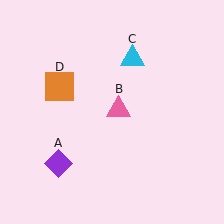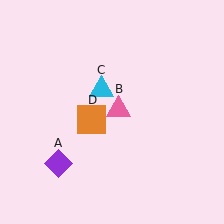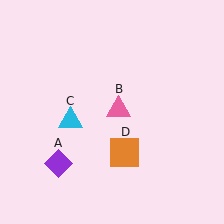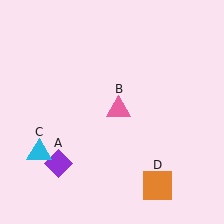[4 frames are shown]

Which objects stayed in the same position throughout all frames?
Purple diamond (object A) and pink triangle (object B) remained stationary.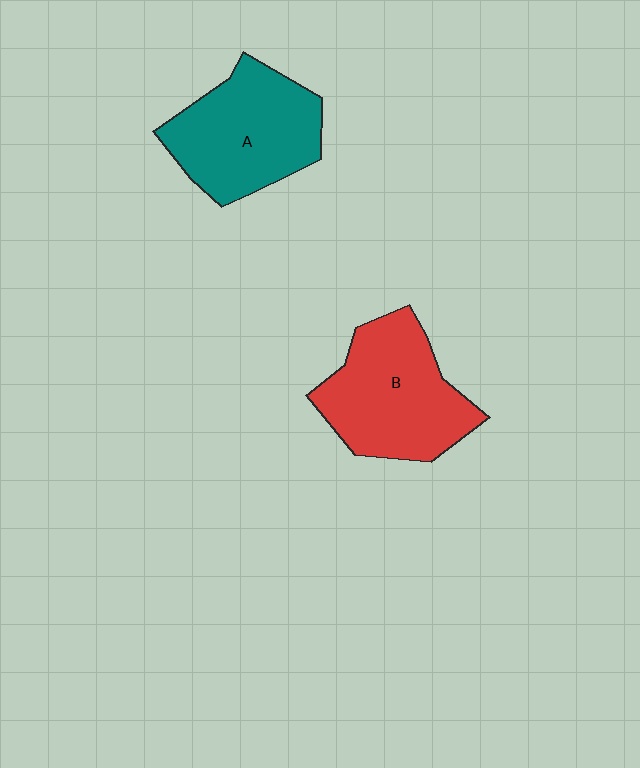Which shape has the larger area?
Shape B (red).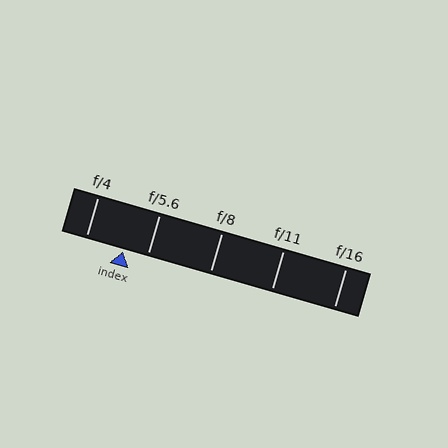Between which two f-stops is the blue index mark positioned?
The index mark is between f/4 and f/5.6.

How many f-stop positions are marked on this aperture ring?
There are 5 f-stop positions marked.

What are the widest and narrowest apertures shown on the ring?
The widest aperture shown is f/4 and the narrowest is f/16.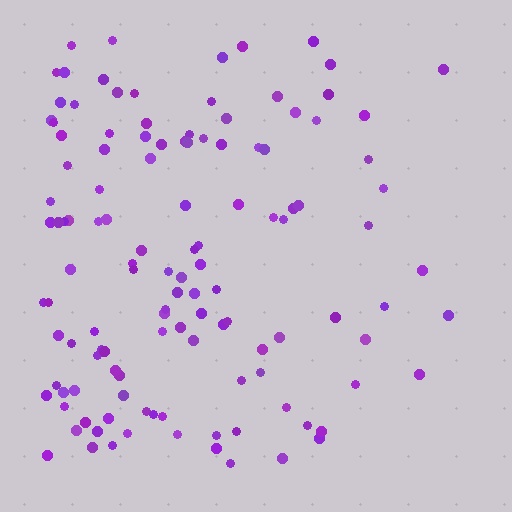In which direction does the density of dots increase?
From right to left, with the left side densest.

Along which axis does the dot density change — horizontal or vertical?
Horizontal.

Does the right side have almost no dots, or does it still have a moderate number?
Still a moderate number, just noticeably fewer than the left.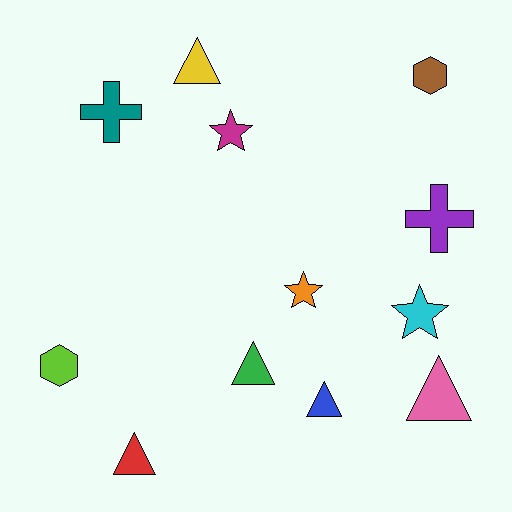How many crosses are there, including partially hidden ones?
There are 2 crosses.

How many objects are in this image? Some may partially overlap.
There are 12 objects.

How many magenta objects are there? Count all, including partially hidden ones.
There is 1 magenta object.